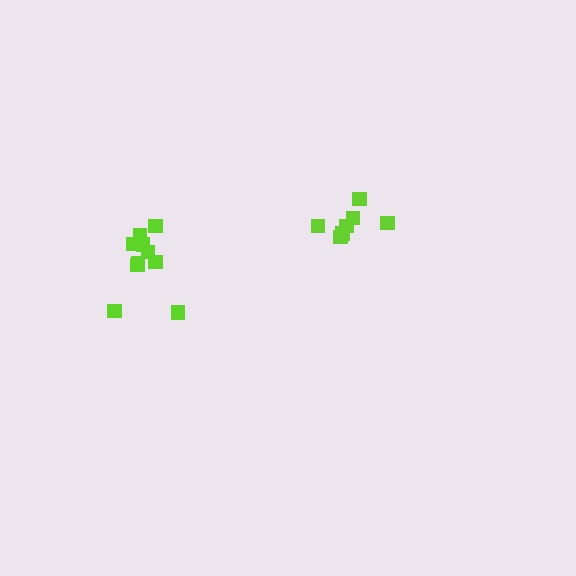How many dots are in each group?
Group 1: 7 dots, Group 2: 10 dots (17 total).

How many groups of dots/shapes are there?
There are 2 groups.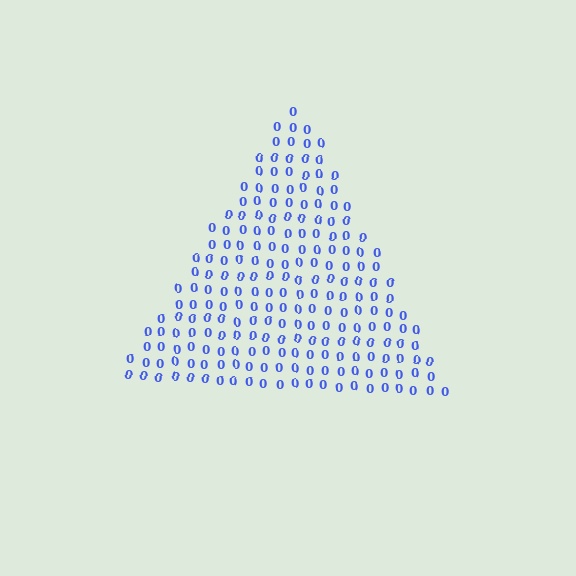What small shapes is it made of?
It is made of small digit 0's.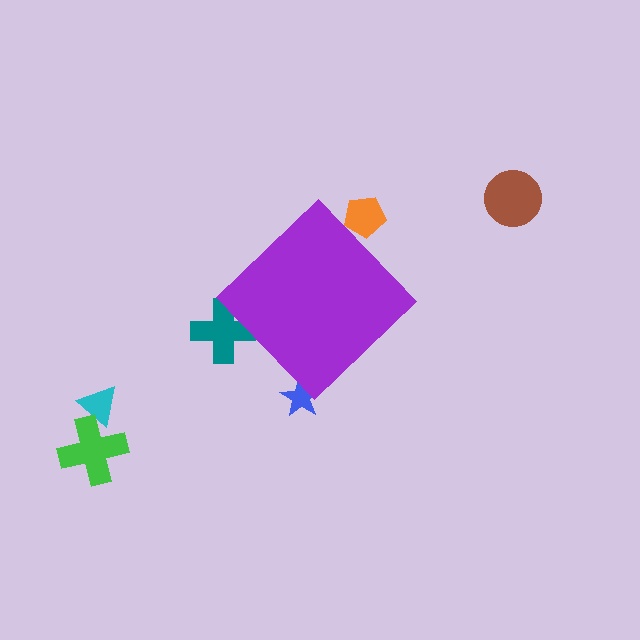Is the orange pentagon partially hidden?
Yes, the orange pentagon is partially hidden behind the purple diamond.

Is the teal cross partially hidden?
Yes, the teal cross is partially hidden behind the purple diamond.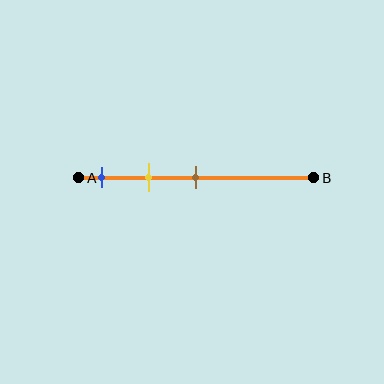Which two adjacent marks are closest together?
The blue and yellow marks are the closest adjacent pair.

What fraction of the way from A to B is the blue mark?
The blue mark is approximately 10% (0.1) of the way from A to B.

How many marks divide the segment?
There are 3 marks dividing the segment.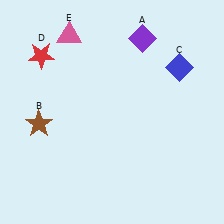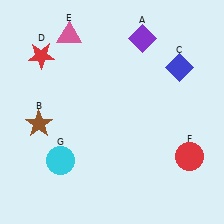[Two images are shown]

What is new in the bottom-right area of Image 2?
A red circle (F) was added in the bottom-right area of Image 2.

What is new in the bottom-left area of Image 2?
A cyan circle (G) was added in the bottom-left area of Image 2.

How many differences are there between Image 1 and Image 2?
There are 2 differences between the two images.